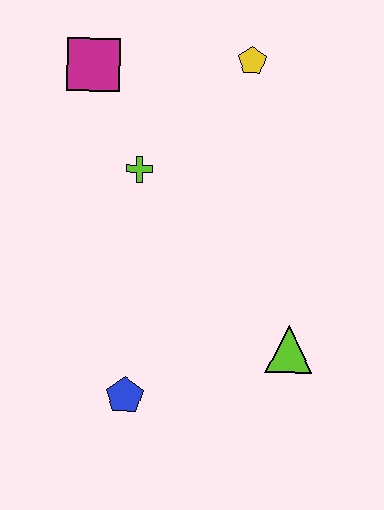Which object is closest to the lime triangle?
The blue pentagon is closest to the lime triangle.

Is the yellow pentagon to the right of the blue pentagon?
Yes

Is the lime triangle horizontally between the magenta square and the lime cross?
No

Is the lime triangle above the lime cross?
No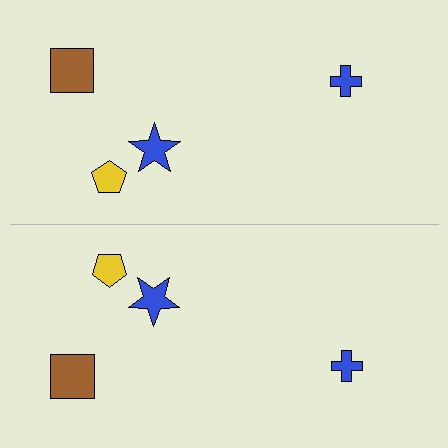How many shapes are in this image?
There are 8 shapes in this image.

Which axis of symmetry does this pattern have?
The pattern has a horizontal axis of symmetry running through the center of the image.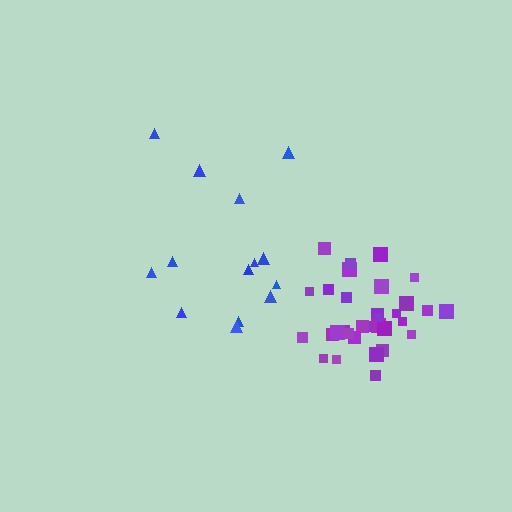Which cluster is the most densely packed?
Purple.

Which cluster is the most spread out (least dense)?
Blue.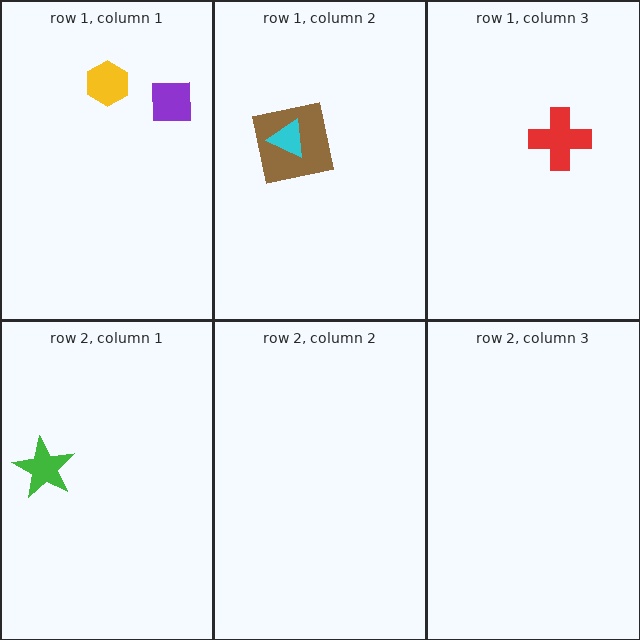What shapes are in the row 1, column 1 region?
The purple square, the yellow hexagon.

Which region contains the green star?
The row 2, column 1 region.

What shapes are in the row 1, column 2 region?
The brown square, the cyan triangle.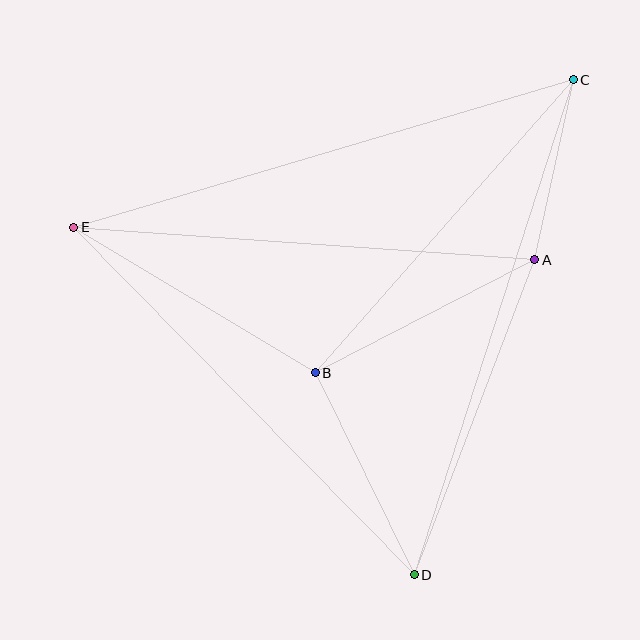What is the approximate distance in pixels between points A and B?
The distance between A and B is approximately 247 pixels.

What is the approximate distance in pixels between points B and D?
The distance between B and D is approximately 225 pixels.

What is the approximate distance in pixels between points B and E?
The distance between B and E is approximately 282 pixels.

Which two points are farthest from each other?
Points C and E are farthest from each other.